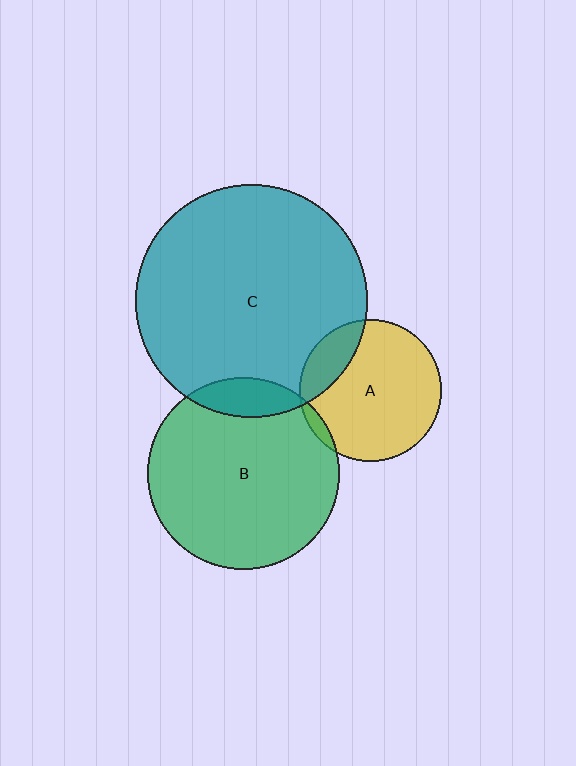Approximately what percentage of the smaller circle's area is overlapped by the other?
Approximately 10%.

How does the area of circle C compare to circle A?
Approximately 2.7 times.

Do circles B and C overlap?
Yes.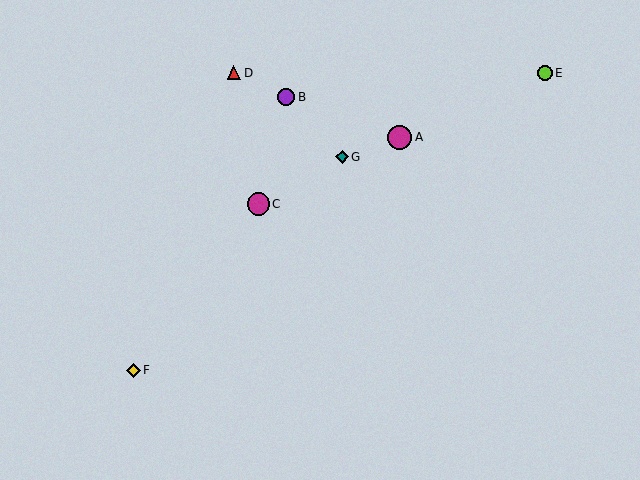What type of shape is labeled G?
Shape G is a teal diamond.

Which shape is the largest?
The magenta circle (labeled A) is the largest.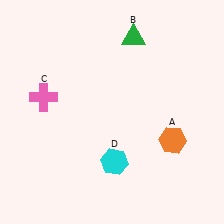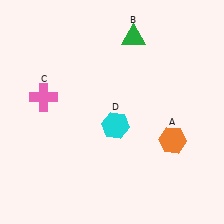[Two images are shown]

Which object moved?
The cyan hexagon (D) moved up.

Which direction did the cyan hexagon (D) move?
The cyan hexagon (D) moved up.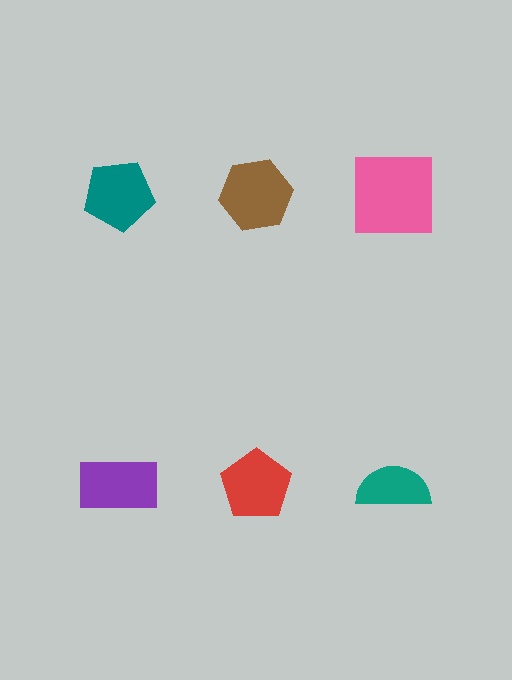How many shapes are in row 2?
3 shapes.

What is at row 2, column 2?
A red pentagon.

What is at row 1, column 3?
A pink square.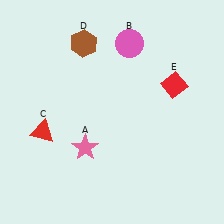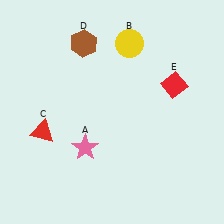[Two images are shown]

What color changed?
The circle (B) changed from pink in Image 1 to yellow in Image 2.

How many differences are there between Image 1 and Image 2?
There is 1 difference between the two images.